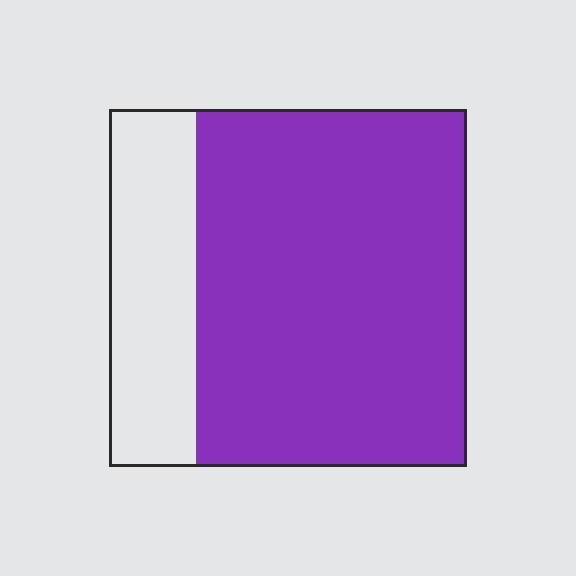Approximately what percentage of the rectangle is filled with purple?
Approximately 75%.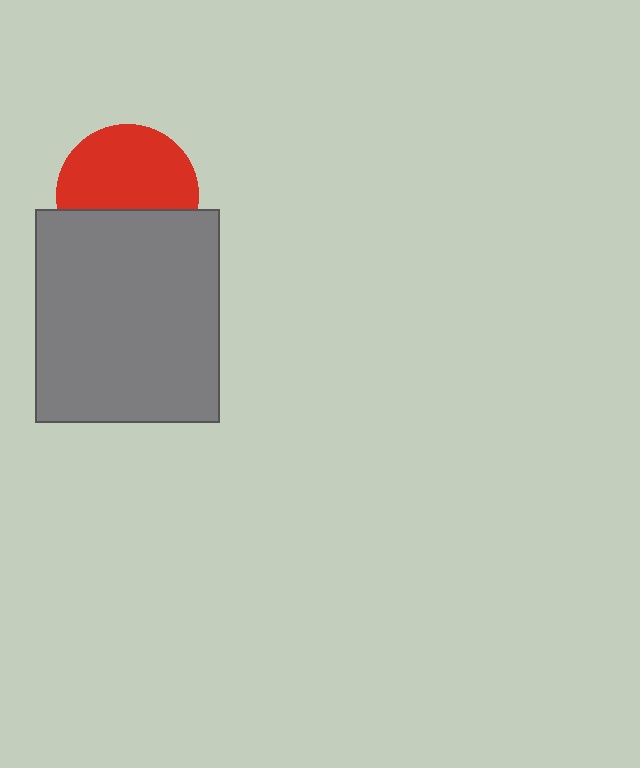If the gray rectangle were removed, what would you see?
You would see the complete red circle.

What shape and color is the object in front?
The object in front is a gray rectangle.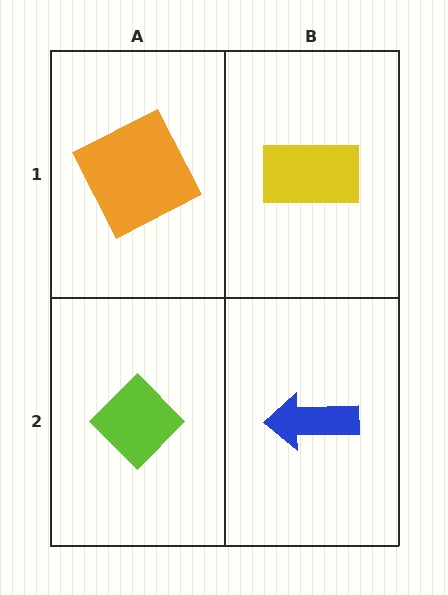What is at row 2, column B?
A blue arrow.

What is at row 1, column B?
A yellow rectangle.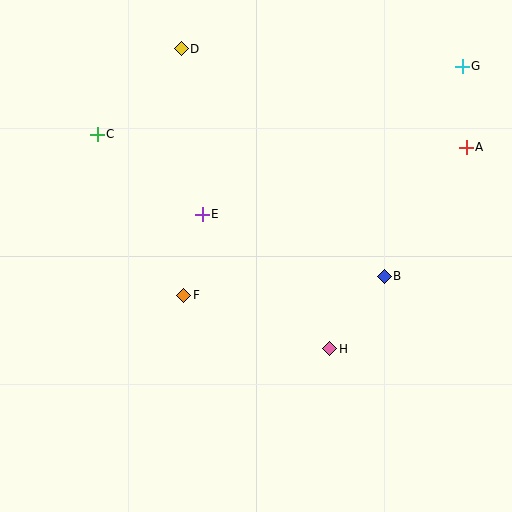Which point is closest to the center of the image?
Point E at (202, 214) is closest to the center.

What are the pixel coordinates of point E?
Point E is at (202, 214).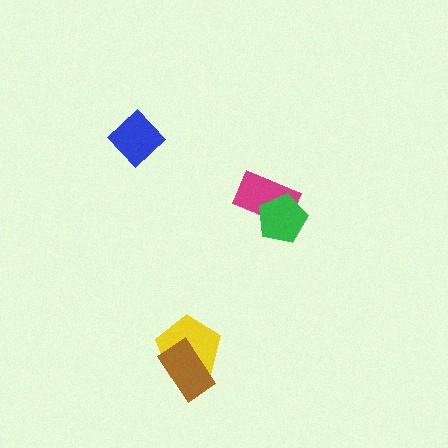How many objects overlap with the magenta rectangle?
1 object overlaps with the magenta rectangle.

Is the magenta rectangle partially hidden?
Yes, it is partially covered by another shape.